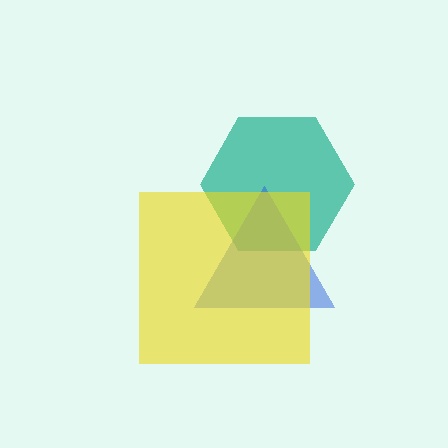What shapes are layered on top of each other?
The layered shapes are: a teal hexagon, a blue triangle, a yellow square.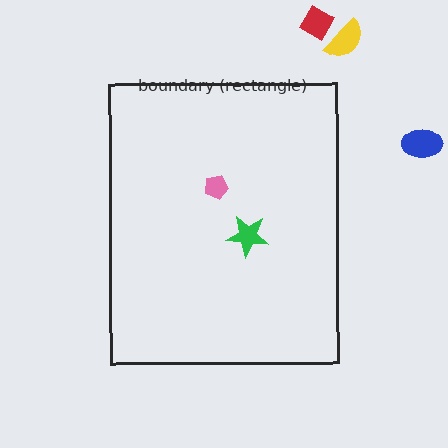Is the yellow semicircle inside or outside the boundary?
Outside.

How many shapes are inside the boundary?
2 inside, 3 outside.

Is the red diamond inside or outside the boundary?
Outside.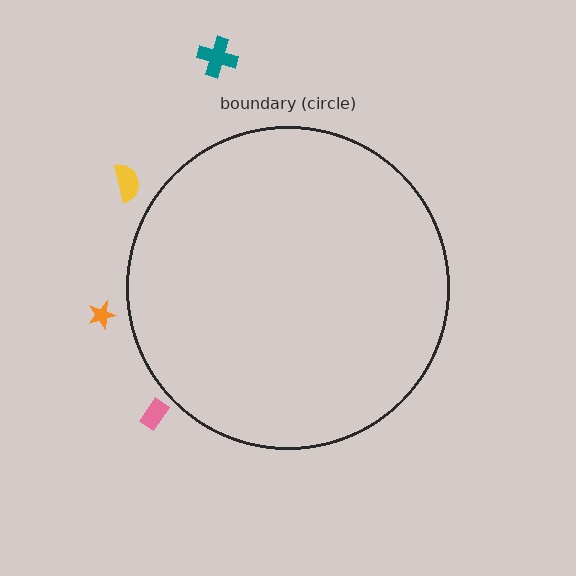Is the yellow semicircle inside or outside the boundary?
Outside.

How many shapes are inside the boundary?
0 inside, 4 outside.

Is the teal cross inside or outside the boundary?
Outside.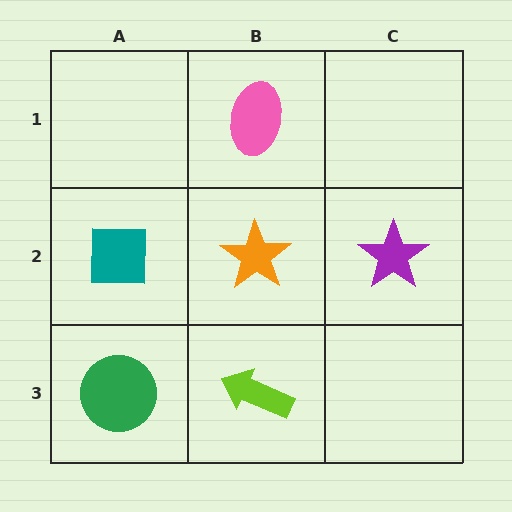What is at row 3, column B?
A lime arrow.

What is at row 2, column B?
An orange star.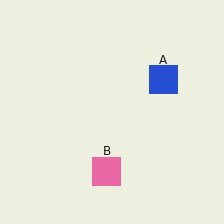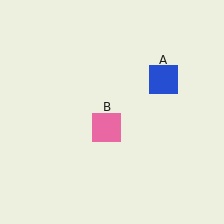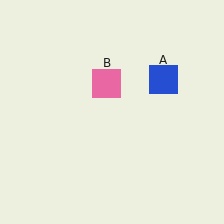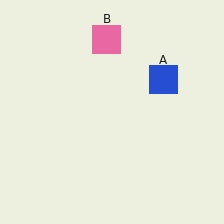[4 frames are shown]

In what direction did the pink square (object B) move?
The pink square (object B) moved up.